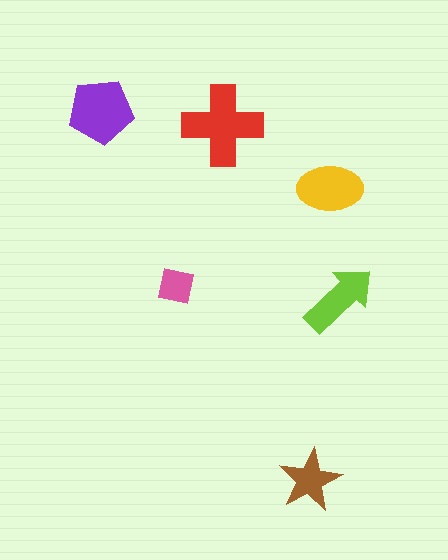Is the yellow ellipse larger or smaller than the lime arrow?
Larger.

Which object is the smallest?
The pink square.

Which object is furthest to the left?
The purple pentagon is leftmost.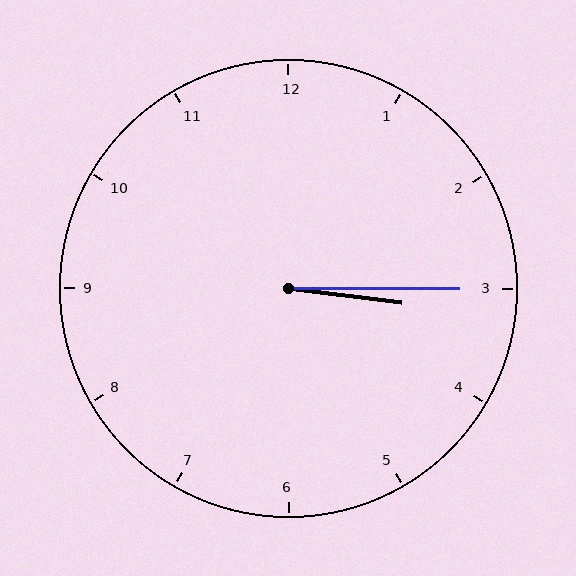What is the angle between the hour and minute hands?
Approximately 8 degrees.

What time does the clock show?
3:15.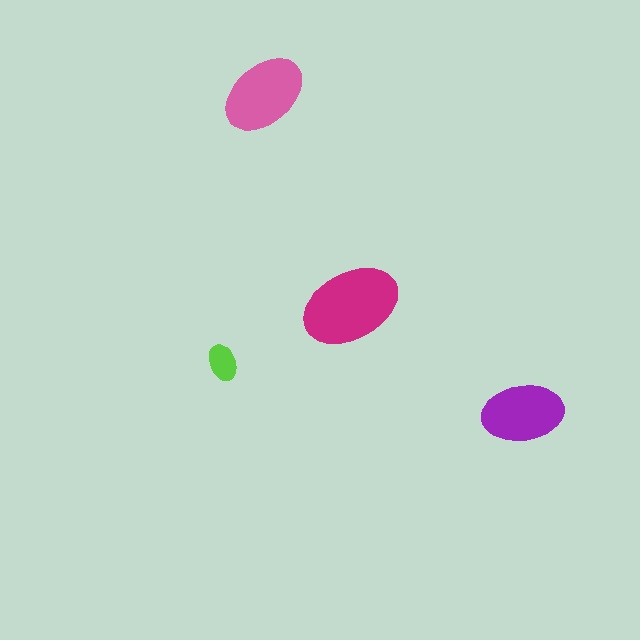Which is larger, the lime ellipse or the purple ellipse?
The purple one.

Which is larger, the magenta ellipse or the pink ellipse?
The magenta one.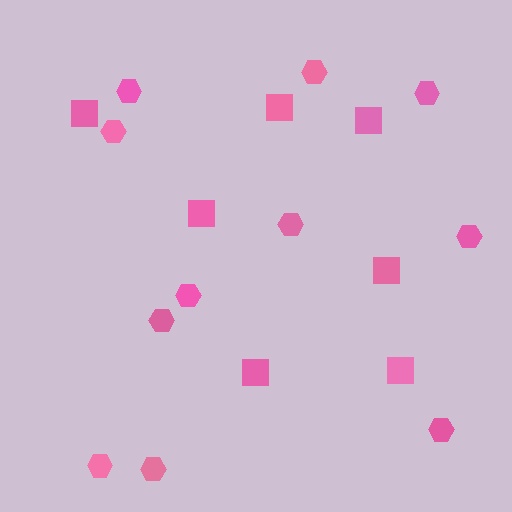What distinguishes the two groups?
There are 2 groups: one group of squares (7) and one group of hexagons (11).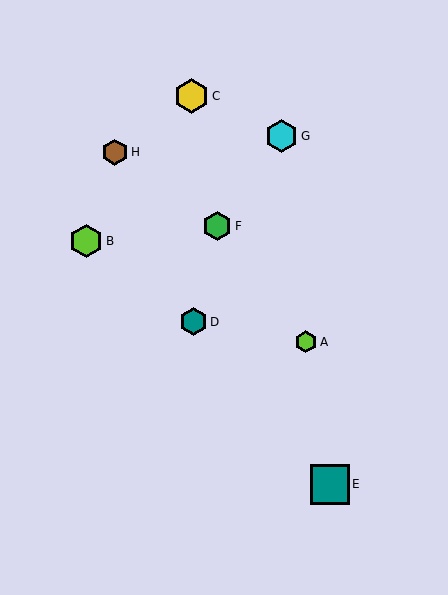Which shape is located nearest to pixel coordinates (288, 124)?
The cyan hexagon (labeled G) at (281, 136) is nearest to that location.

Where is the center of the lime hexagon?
The center of the lime hexagon is at (306, 342).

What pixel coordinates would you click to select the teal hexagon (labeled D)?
Click at (193, 322) to select the teal hexagon D.